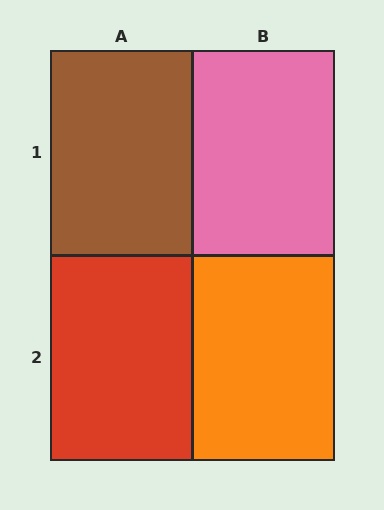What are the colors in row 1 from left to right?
Brown, pink.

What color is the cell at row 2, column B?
Orange.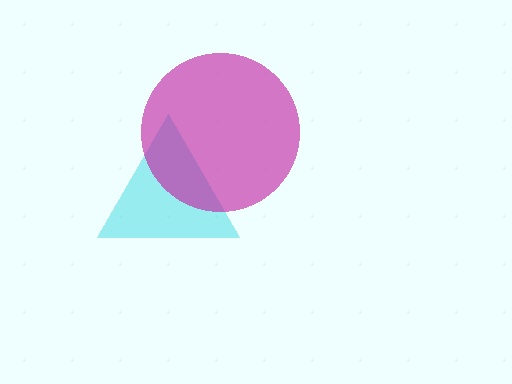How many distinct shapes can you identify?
There are 2 distinct shapes: a cyan triangle, a magenta circle.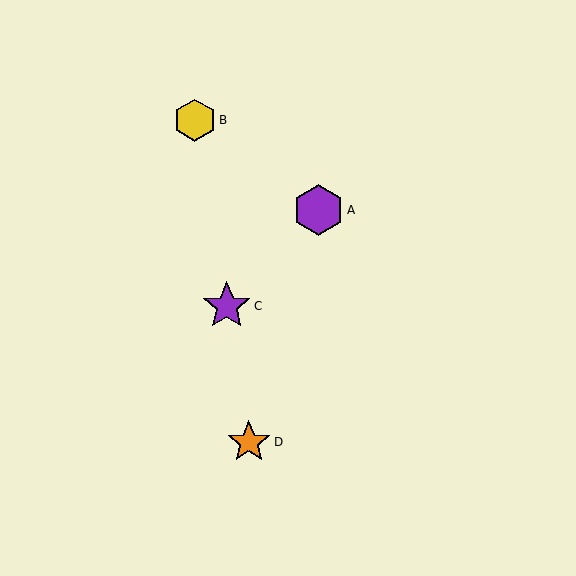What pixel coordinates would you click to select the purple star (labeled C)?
Click at (227, 306) to select the purple star C.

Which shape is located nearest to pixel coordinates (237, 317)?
The purple star (labeled C) at (227, 306) is nearest to that location.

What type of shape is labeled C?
Shape C is a purple star.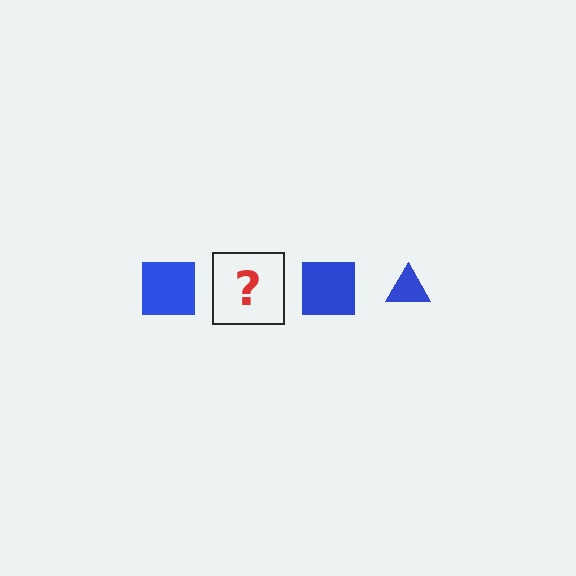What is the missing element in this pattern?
The missing element is a blue triangle.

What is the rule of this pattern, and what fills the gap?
The rule is that the pattern cycles through square, triangle shapes in blue. The gap should be filled with a blue triangle.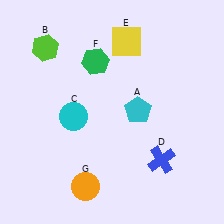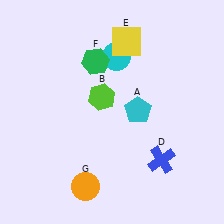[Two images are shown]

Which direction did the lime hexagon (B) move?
The lime hexagon (B) moved right.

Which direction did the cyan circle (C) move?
The cyan circle (C) moved up.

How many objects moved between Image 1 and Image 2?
2 objects moved between the two images.